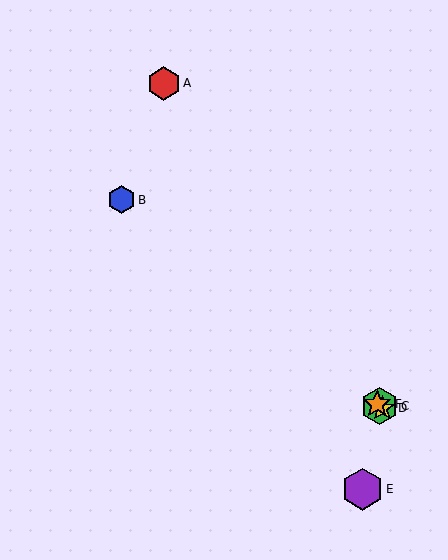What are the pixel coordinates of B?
Object B is at (121, 200).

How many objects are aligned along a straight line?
4 objects (B, C, D, F) are aligned along a straight line.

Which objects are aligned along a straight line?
Objects B, C, D, F are aligned along a straight line.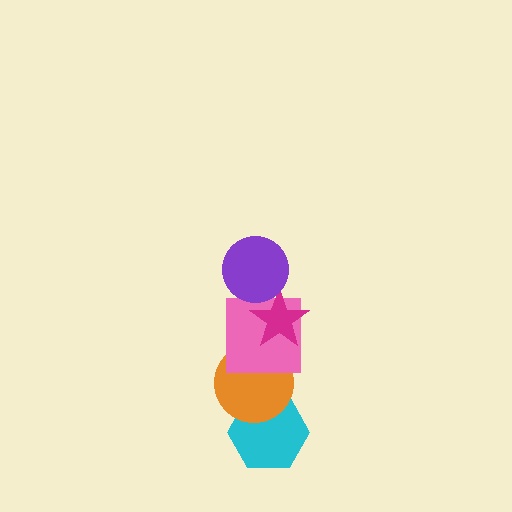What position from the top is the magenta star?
The magenta star is 2nd from the top.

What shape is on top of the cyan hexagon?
The orange circle is on top of the cyan hexagon.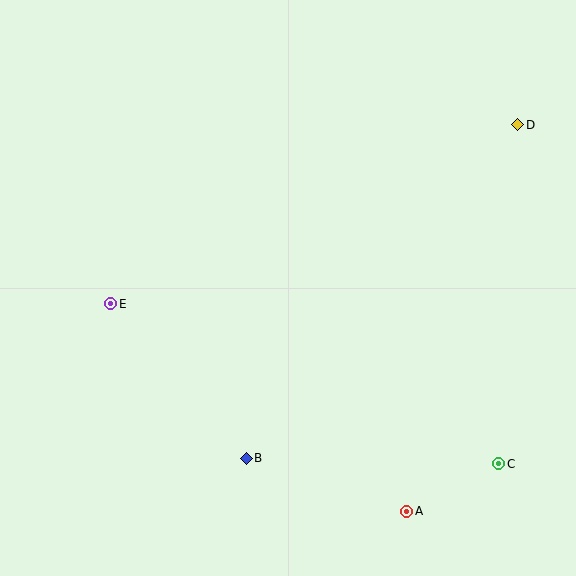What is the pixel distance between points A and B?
The distance between A and B is 169 pixels.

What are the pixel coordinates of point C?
Point C is at (499, 464).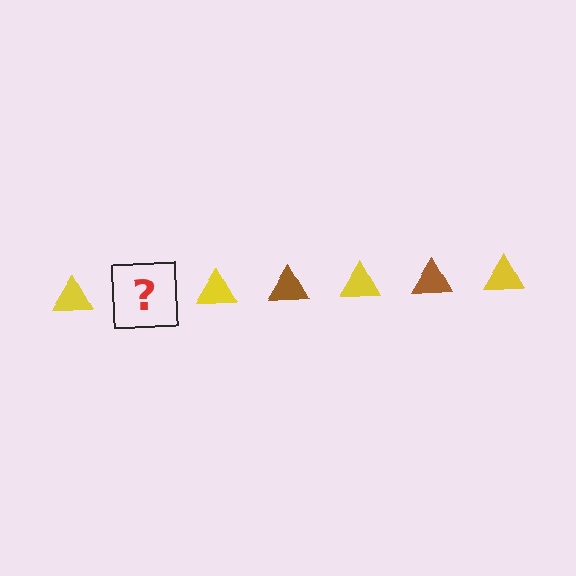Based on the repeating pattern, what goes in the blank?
The blank should be a brown triangle.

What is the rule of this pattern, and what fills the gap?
The rule is that the pattern cycles through yellow, brown triangles. The gap should be filled with a brown triangle.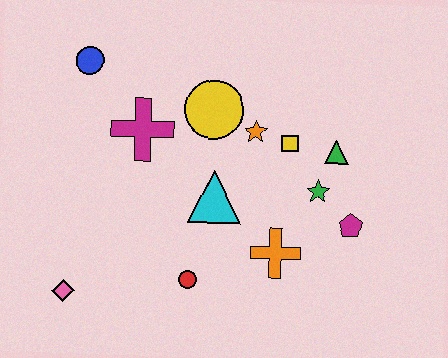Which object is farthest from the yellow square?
The pink diamond is farthest from the yellow square.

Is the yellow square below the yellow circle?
Yes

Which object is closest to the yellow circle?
The orange star is closest to the yellow circle.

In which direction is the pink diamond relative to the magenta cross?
The pink diamond is below the magenta cross.